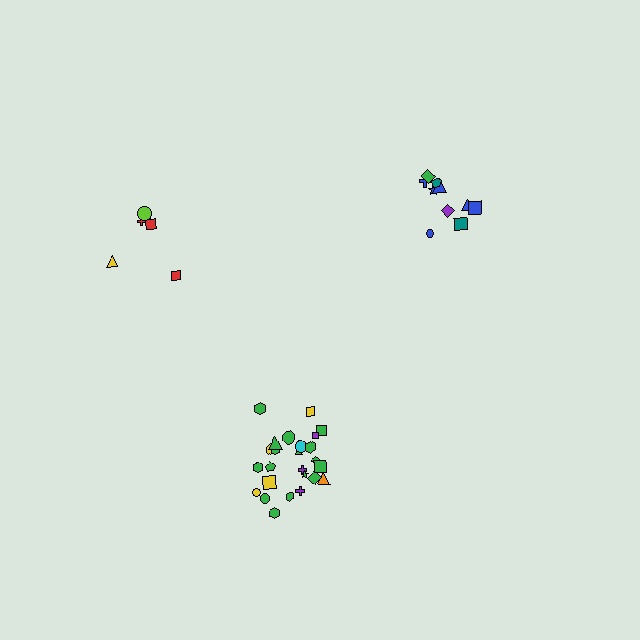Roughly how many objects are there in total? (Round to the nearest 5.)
Roughly 40 objects in total.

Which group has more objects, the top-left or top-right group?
The top-right group.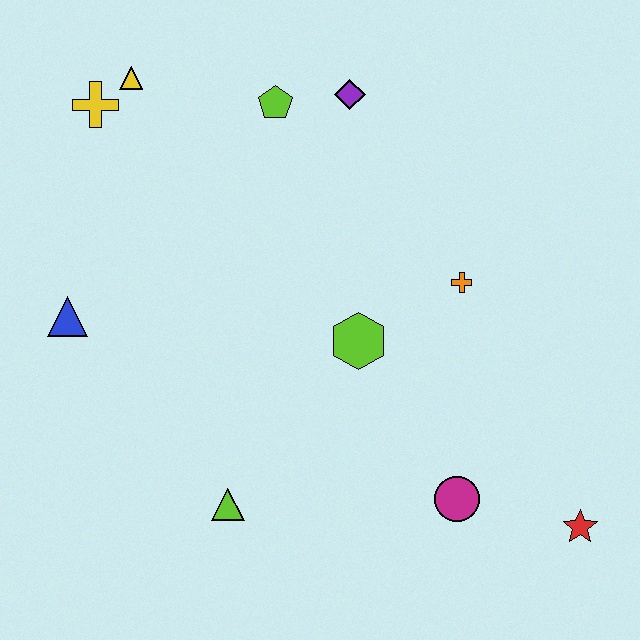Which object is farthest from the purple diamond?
The red star is farthest from the purple diamond.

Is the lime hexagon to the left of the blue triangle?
No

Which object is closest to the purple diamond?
The lime pentagon is closest to the purple diamond.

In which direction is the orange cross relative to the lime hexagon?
The orange cross is to the right of the lime hexagon.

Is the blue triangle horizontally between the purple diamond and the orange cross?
No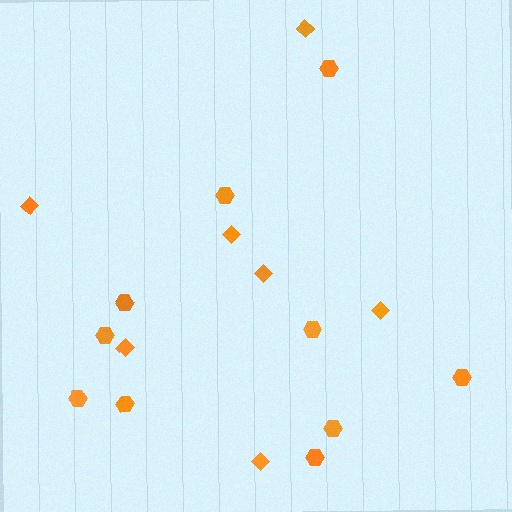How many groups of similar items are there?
There are 2 groups: one group of hexagons (10) and one group of diamonds (7).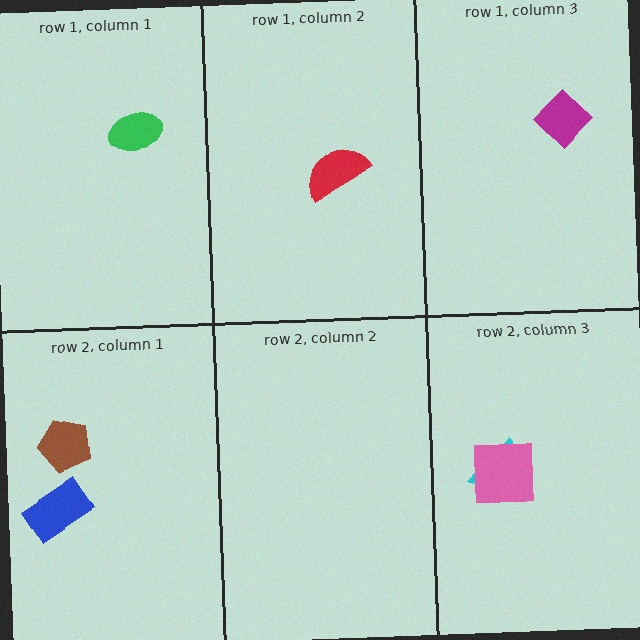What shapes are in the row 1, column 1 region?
The green ellipse.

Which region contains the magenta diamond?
The row 1, column 3 region.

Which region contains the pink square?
The row 2, column 3 region.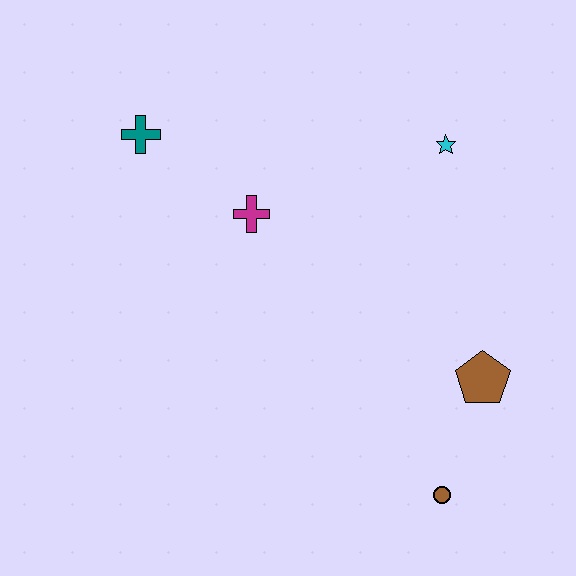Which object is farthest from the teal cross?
The brown circle is farthest from the teal cross.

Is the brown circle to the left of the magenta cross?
No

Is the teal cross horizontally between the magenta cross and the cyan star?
No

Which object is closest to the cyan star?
The magenta cross is closest to the cyan star.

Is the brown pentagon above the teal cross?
No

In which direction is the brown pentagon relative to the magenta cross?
The brown pentagon is to the right of the magenta cross.